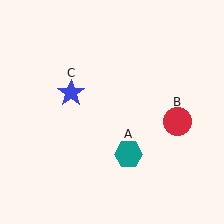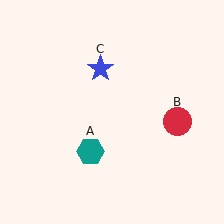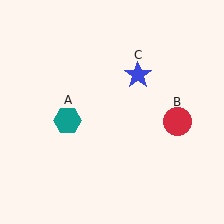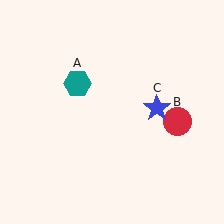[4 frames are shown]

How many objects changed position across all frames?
2 objects changed position: teal hexagon (object A), blue star (object C).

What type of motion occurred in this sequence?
The teal hexagon (object A), blue star (object C) rotated clockwise around the center of the scene.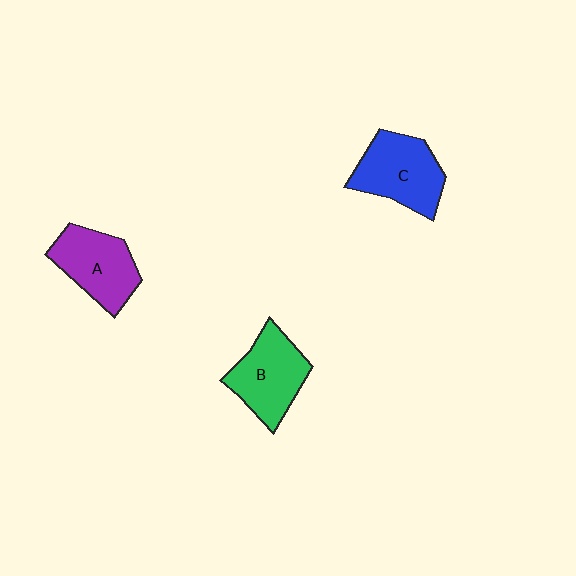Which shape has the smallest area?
Shape A (purple).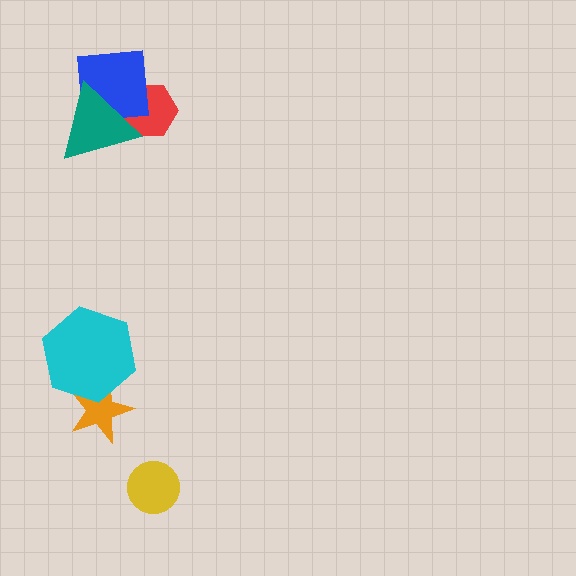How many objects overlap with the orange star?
1 object overlaps with the orange star.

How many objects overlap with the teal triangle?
2 objects overlap with the teal triangle.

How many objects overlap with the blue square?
2 objects overlap with the blue square.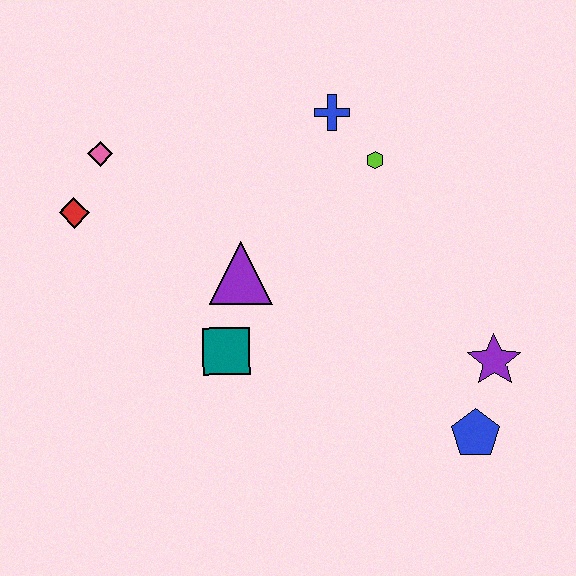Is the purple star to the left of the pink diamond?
No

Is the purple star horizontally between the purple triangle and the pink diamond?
No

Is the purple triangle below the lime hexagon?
Yes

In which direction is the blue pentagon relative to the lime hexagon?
The blue pentagon is below the lime hexagon.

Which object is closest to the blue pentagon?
The purple star is closest to the blue pentagon.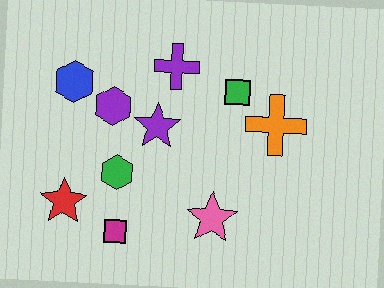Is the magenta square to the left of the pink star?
Yes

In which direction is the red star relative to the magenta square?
The red star is to the left of the magenta square.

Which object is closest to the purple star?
The purple hexagon is closest to the purple star.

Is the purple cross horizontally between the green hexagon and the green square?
Yes